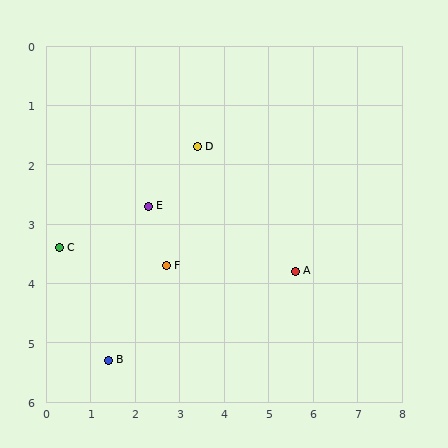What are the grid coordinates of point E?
Point E is at approximately (2.3, 2.7).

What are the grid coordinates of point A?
Point A is at approximately (5.6, 3.8).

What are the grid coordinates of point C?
Point C is at approximately (0.3, 3.4).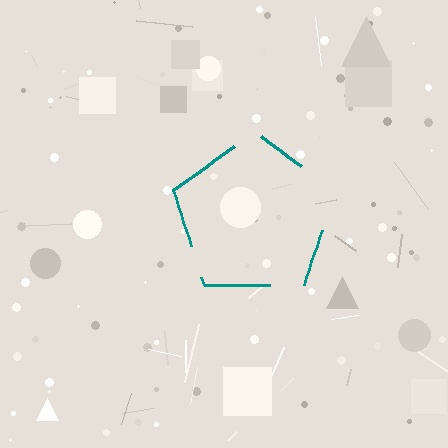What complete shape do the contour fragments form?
The contour fragments form a pentagon.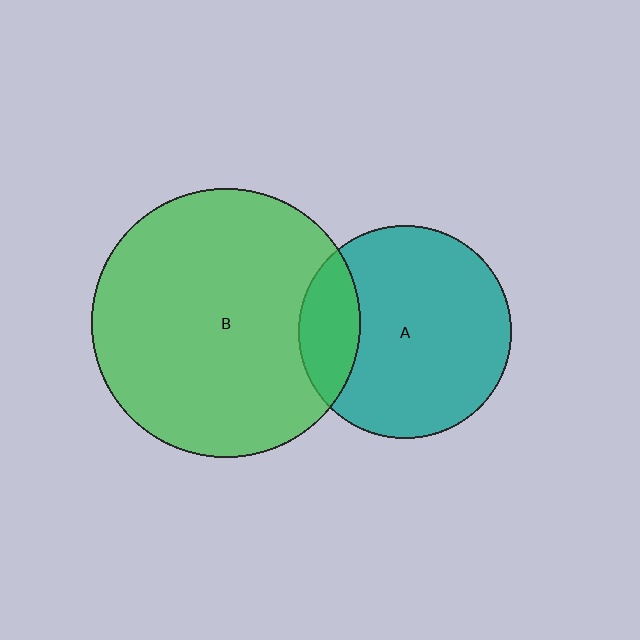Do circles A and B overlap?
Yes.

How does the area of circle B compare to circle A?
Approximately 1.6 times.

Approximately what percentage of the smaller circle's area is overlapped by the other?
Approximately 20%.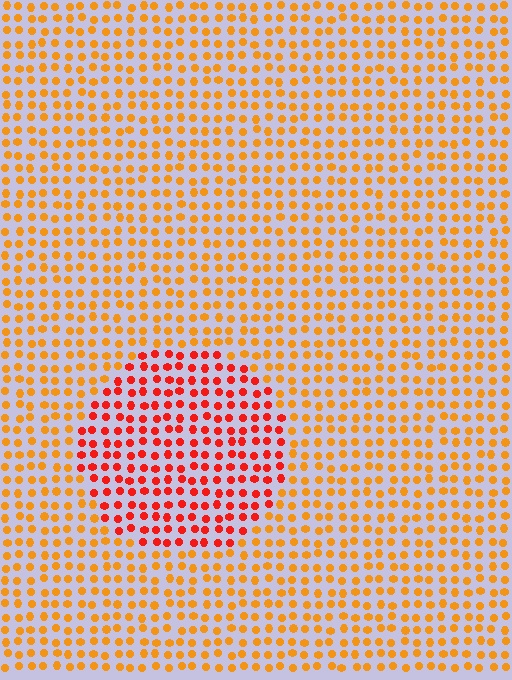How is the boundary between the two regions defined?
The boundary is defined purely by a slight shift in hue (about 34 degrees). Spacing, size, and orientation are identical on both sides.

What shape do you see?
I see a circle.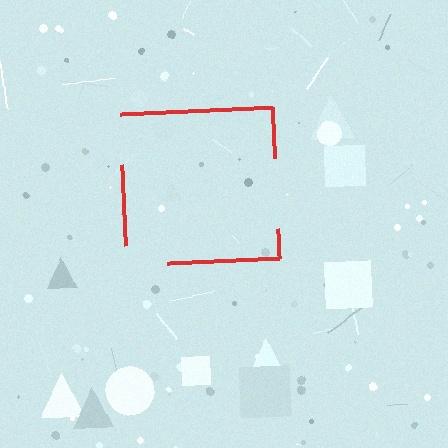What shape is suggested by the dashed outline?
The dashed outline suggests a square.